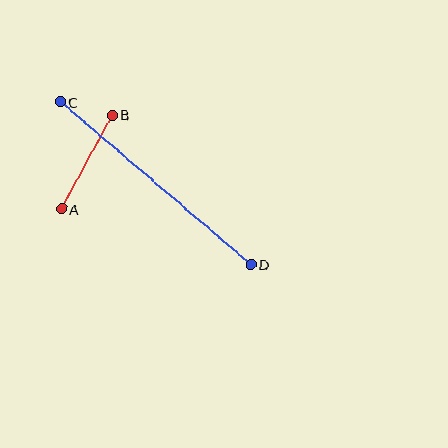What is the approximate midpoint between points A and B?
The midpoint is at approximately (87, 162) pixels.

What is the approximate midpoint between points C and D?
The midpoint is at approximately (156, 183) pixels.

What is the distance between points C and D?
The distance is approximately 250 pixels.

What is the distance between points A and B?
The distance is approximately 106 pixels.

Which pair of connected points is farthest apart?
Points C and D are farthest apart.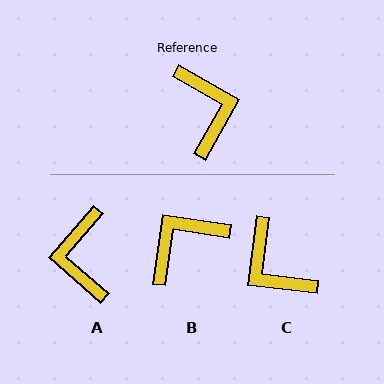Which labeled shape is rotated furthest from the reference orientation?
A, about 168 degrees away.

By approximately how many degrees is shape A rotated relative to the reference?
Approximately 168 degrees counter-clockwise.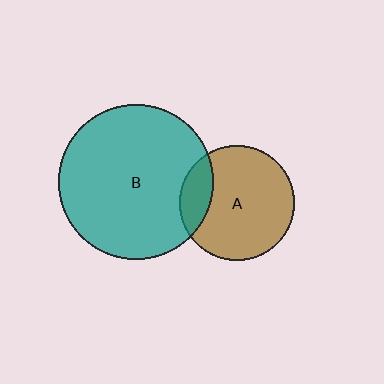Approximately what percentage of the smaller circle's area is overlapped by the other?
Approximately 20%.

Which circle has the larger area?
Circle B (teal).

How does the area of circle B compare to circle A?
Approximately 1.8 times.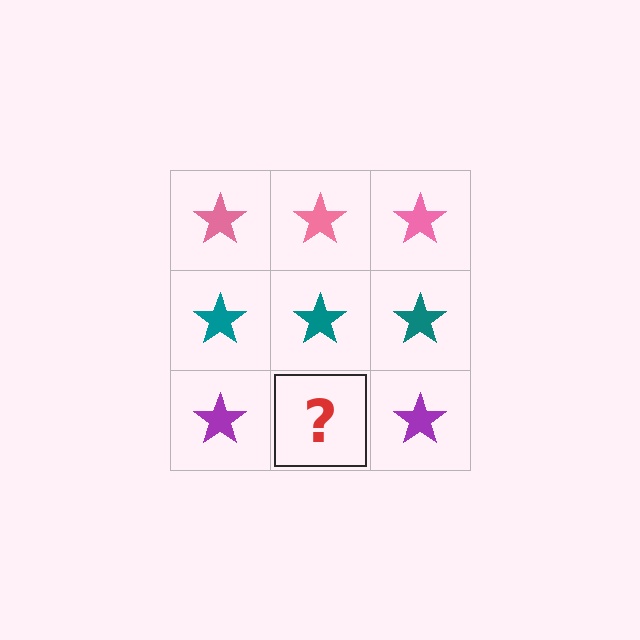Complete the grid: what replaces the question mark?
The question mark should be replaced with a purple star.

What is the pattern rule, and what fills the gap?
The rule is that each row has a consistent color. The gap should be filled with a purple star.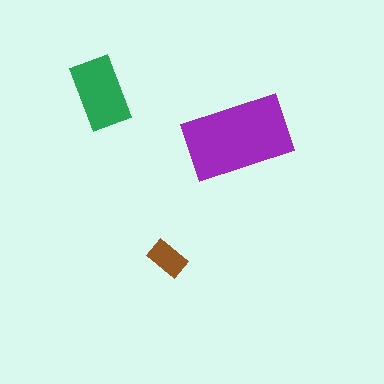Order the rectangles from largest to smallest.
the purple one, the green one, the brown one.